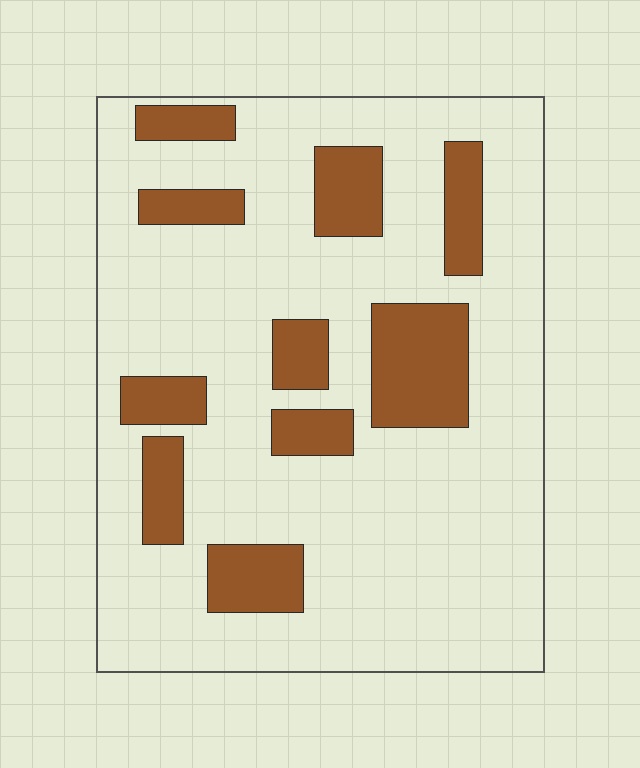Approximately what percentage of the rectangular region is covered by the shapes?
Approximately 20%.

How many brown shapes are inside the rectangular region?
10.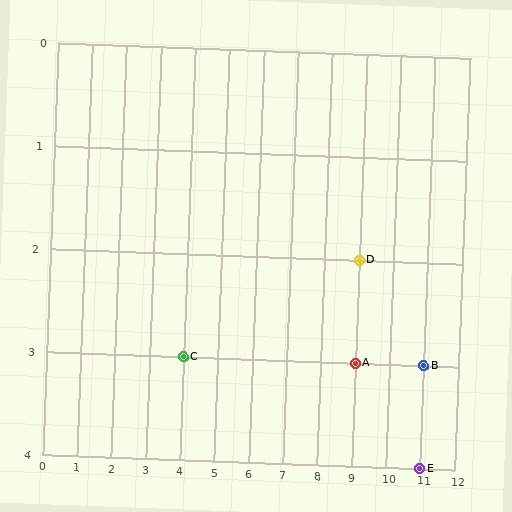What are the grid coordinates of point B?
Point B is at grid coordinates (11, 3).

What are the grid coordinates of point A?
Point A is at grid coordinates (9, 3).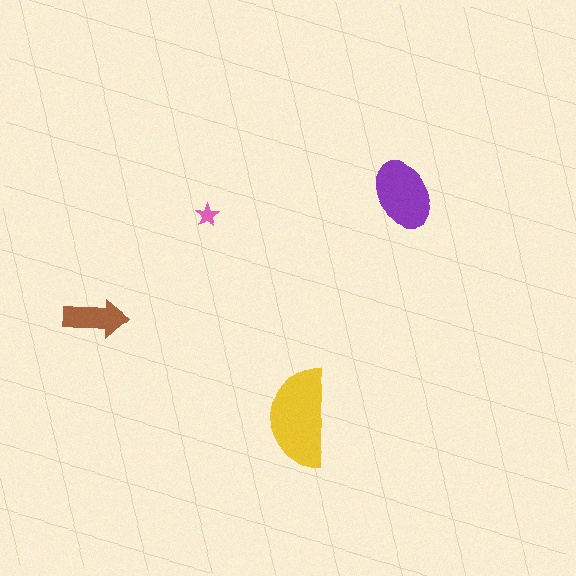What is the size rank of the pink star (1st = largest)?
4th.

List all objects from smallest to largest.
The pink star, the brown arrow, the purple ellipse, the yellow semicircle.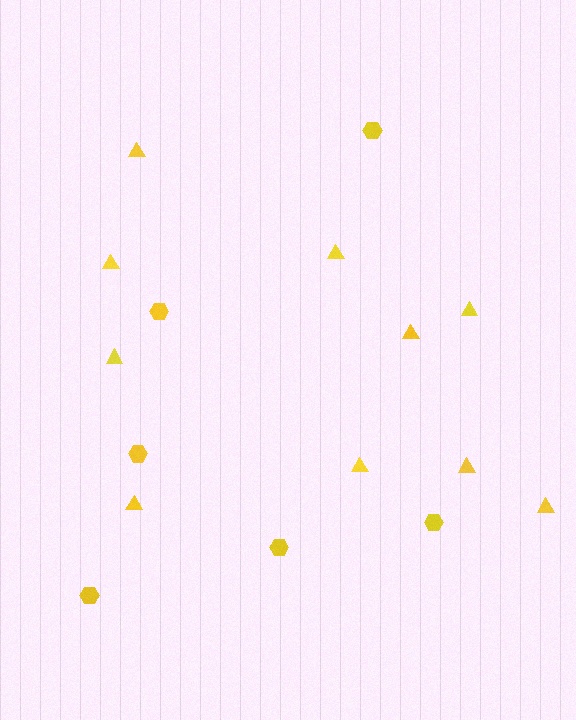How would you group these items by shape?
There are 2 groups: one group of triangles (10) and one group of hexagons (6).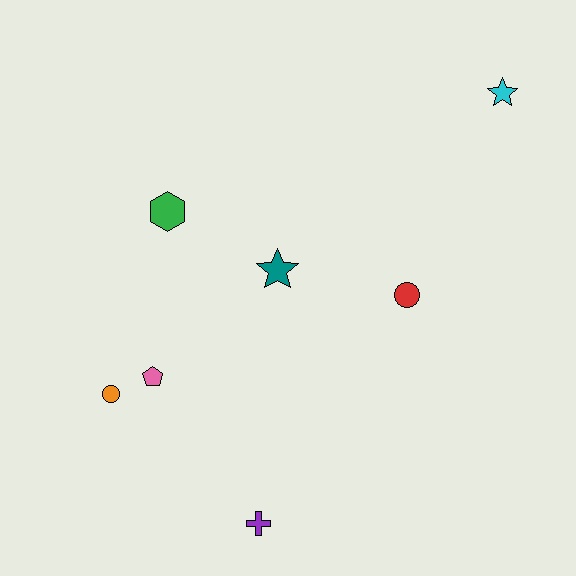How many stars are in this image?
There are 2 stars.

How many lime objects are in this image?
There are no lime objects.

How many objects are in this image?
There are 7 objects.